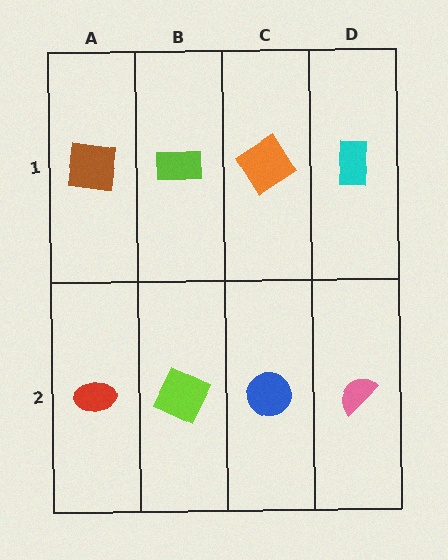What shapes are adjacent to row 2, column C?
An orange diamond (row 1, column C), a lime square (row 2, column B), a pink semicircle (row 2, column D).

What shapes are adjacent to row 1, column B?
A lime square (row 2, column B), a brown square (row 1, column A), an orange diamond (row 1, column C).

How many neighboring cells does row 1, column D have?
2.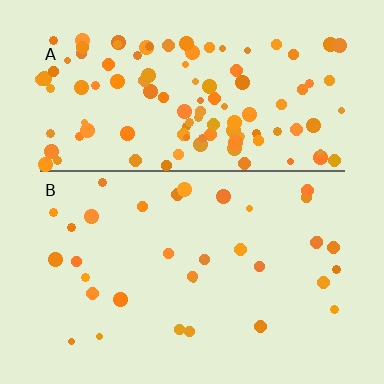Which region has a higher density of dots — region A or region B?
A (the top).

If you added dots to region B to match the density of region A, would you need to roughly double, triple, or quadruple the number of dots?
Approximately triple.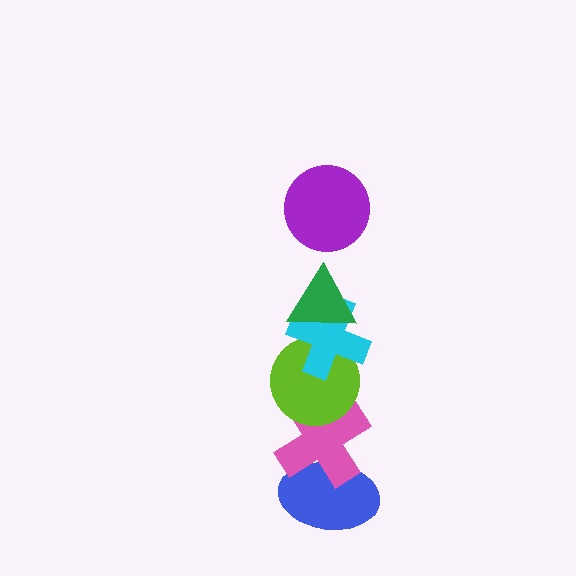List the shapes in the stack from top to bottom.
From top to bottom: the purple circle, the green triangle, the cyan cross, the lime circle, the pink cross, the blue ellipse.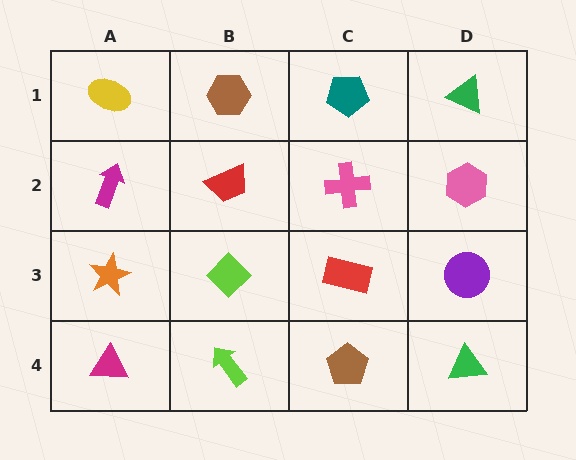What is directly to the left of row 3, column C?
A lime diamond.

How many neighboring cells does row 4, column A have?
2.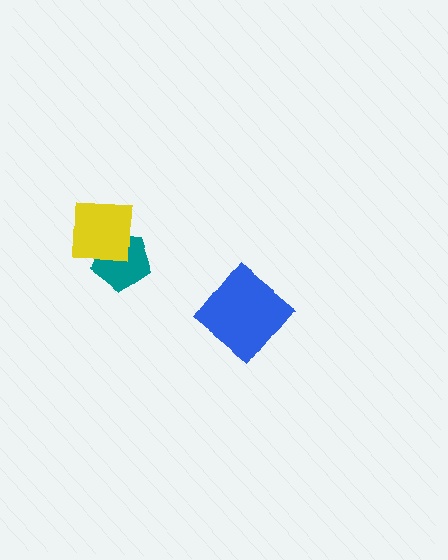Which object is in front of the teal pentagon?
The yellow square is in front of the teal pentagon.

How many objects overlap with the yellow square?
1 object overlaps with the yellow square.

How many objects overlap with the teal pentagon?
1 object overlaps with the teal pentagon.